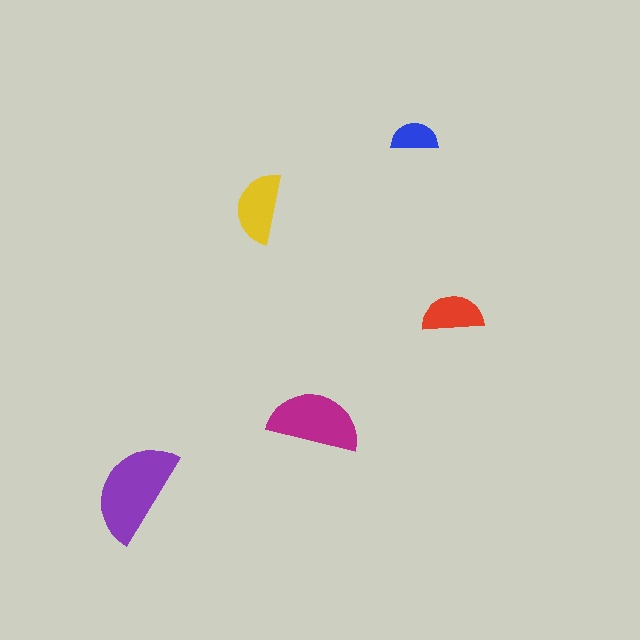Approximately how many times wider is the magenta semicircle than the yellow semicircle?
About 1.5 times wider.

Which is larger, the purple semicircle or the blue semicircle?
The purple one.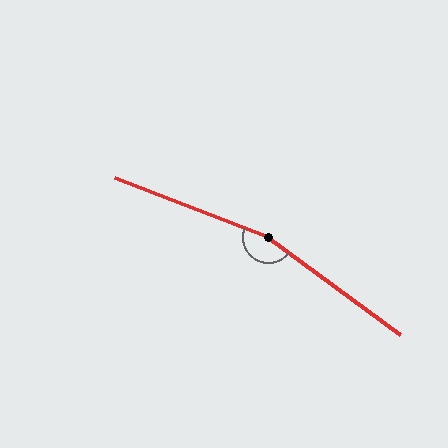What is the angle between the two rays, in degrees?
Approximately 165 degrees.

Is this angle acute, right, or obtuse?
It is obtuse.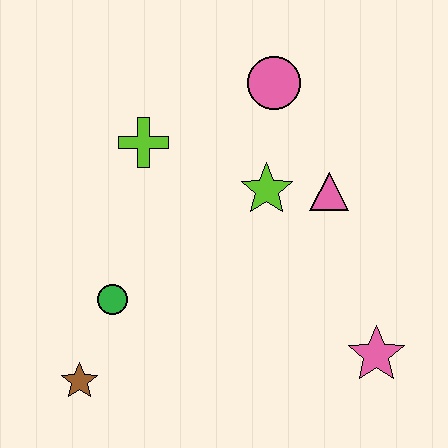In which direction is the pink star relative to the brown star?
The pink star is to the right of the brown star.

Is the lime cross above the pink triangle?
Yes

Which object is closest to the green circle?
The brown star is closest to the green circle.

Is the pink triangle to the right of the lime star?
Yes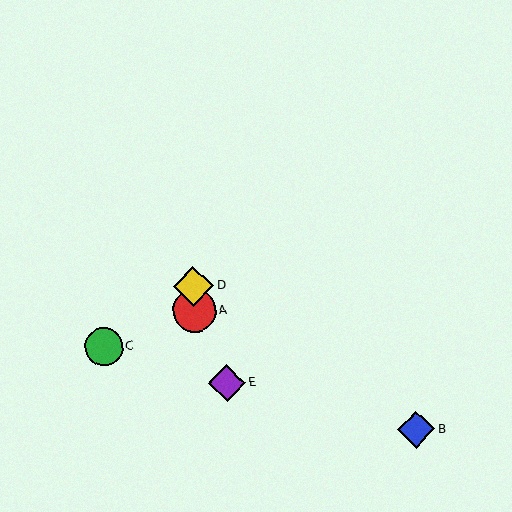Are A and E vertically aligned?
No, A is at x≈194 and E is at x≈227.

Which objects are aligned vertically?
Objects A, D are aligned vertically.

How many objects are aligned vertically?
2 objects (A, D) are aligned vertically.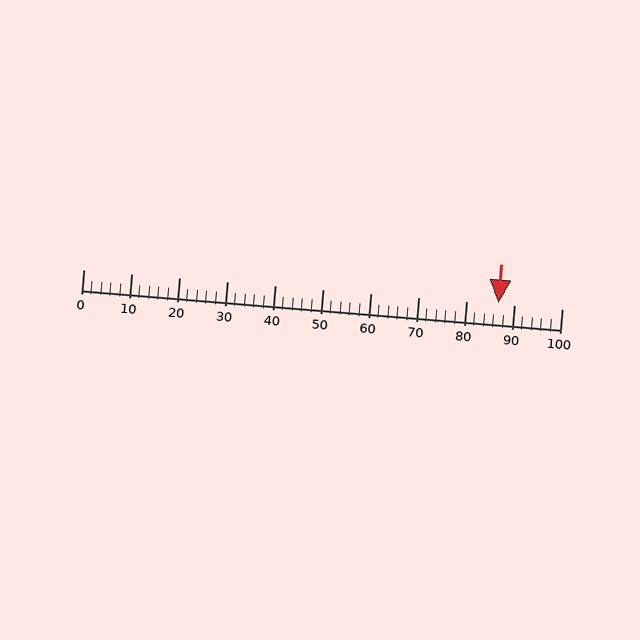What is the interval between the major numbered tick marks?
The major tick marks are spaced 10 units apart.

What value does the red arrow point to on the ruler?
The red arrow points to approximately 87.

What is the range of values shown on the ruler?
The ruler shows values from 0 to 100.